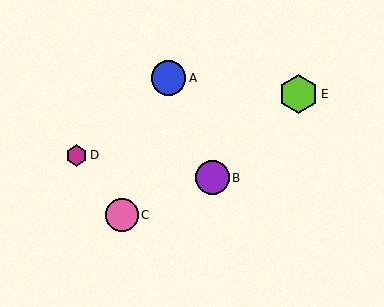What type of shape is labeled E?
Shape E is a lime hexagon.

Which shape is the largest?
The lime hexagon (labeled E) is the largest.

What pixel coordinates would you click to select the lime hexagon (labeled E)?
Click at (299, 94) to select the lime hexagon E.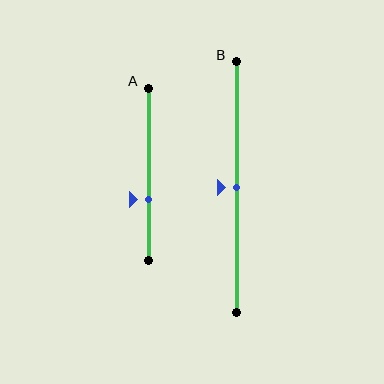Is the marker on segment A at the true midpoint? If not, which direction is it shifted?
No, the marker on segment A is shifted downward by about 14% of the segment length.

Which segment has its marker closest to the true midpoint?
Segment B has its marker closest to the true midpoint.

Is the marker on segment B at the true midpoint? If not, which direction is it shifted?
Yes, the marker on segment B is at the true midpoint.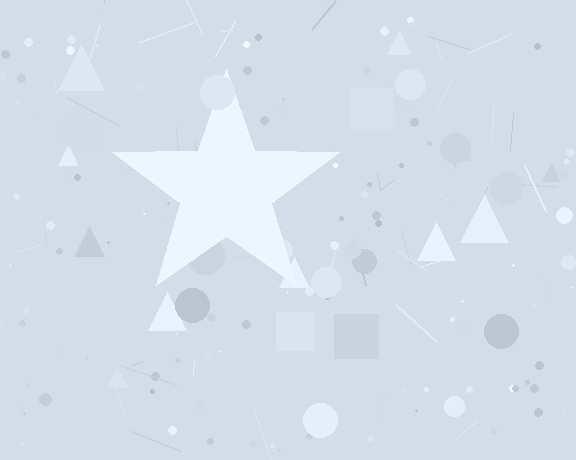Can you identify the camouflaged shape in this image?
The camouflaged shape is a star.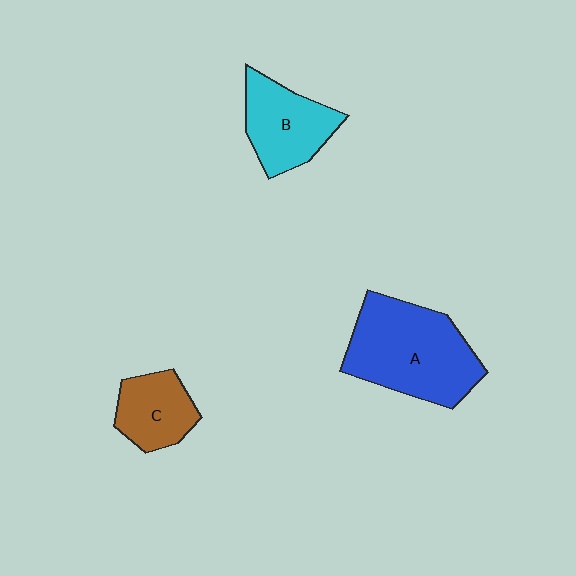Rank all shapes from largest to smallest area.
From largest to smallest: A (blue), B (cyan), C (brown).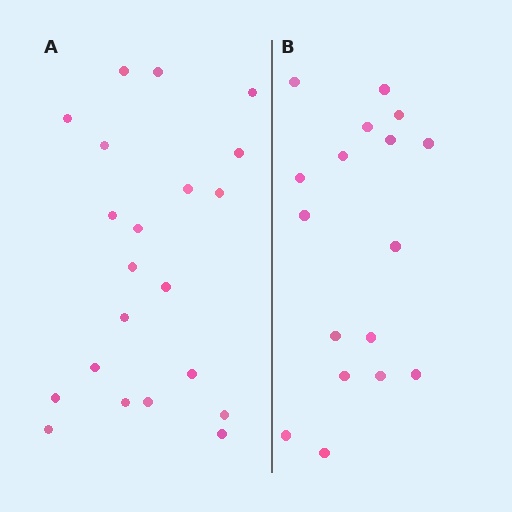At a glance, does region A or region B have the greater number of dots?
Region A (the left region) has more dots.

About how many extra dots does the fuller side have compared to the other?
Region A has about 4 more dots than region B.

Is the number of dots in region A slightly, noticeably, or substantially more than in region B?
Region A has only slightly more — the two regions are fairly close. The ratio is roughly 1.2 to 1.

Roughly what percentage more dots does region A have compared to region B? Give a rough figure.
About 25% more.